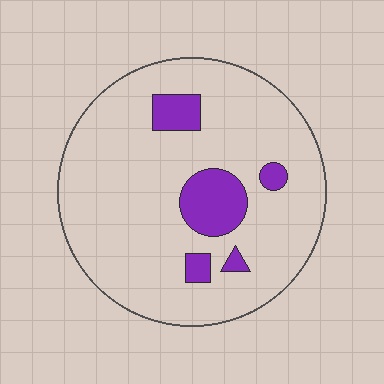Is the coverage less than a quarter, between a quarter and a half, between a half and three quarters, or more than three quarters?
Less than a quarter.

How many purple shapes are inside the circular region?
5.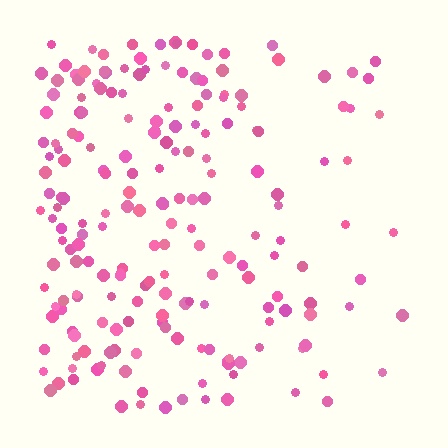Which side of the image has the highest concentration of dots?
The left.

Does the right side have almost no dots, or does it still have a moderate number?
Still a moderate number, just noticeably fewer than the left.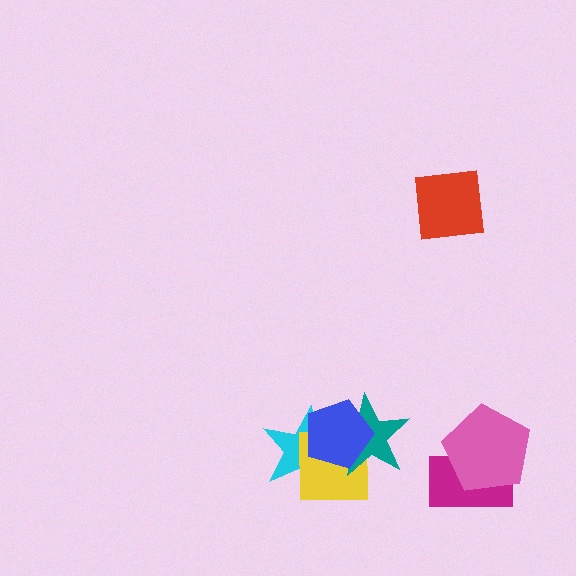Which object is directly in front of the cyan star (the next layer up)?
The yellow square is directly in front of the cyan star.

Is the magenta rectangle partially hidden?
Yes, it is partially covered by another shape.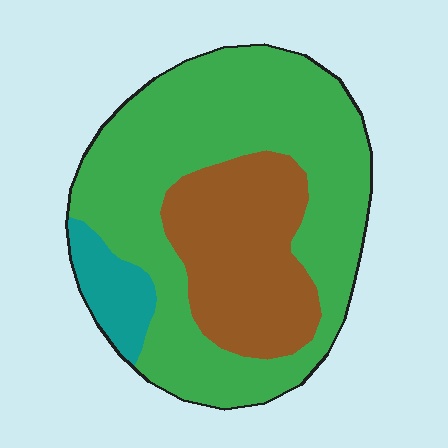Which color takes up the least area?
Teal, at roughly 10%.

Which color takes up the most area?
Green, at roughly 65%.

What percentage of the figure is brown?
Brown takes up about one quarter (1/4) of the figure.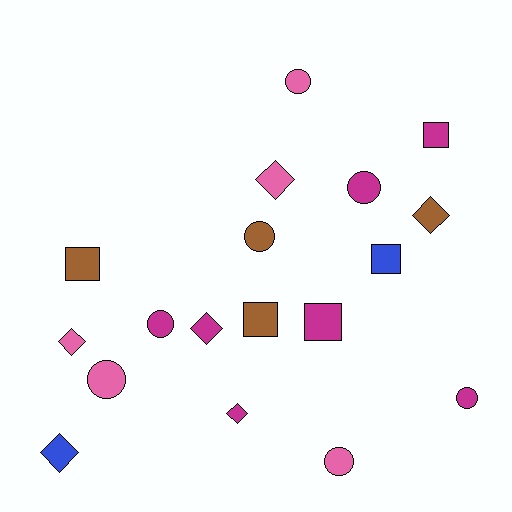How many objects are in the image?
There are 18 objects.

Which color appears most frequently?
Magenta, with 7 objects.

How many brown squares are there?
There are 2 brown squares.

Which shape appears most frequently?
Circle, with 7 objects.